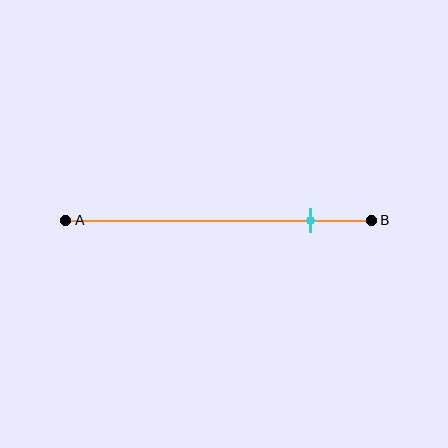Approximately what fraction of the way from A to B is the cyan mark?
The cyan mark is approximately 80% of the way from A to B.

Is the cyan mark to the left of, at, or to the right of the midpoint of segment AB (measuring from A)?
The cyan mark is to the right of the midpoint of segment AB.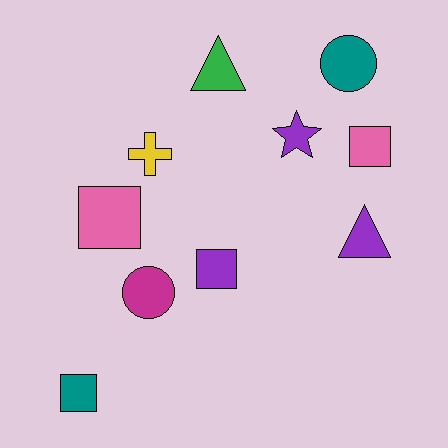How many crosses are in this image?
There is 1 cross.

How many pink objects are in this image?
There are 2 pink objects.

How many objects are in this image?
There are 10 objects.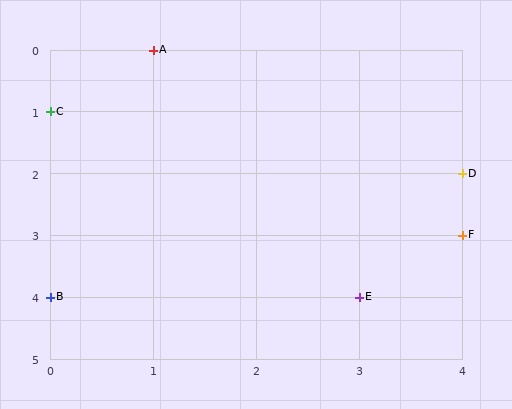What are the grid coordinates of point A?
Point A is at grid coordinates (1, 0).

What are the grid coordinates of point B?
Point B is at grid coordinates (0, 4).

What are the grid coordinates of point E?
Point E is at grid coordinates (3, 4).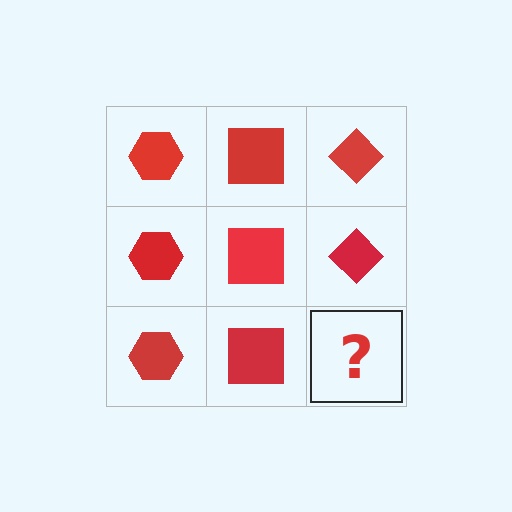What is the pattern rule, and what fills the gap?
The rule is that each column has a consistent shape. The gap should be filled with a red diamond.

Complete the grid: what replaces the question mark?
The question mark should be replaced with a red diamond.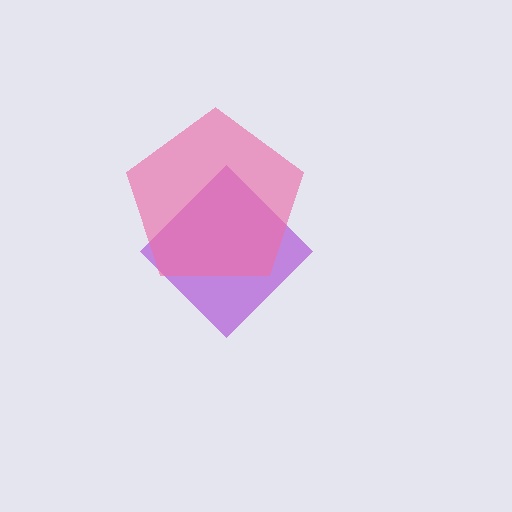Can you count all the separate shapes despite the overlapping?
Yes, there are 2 separate shapes.